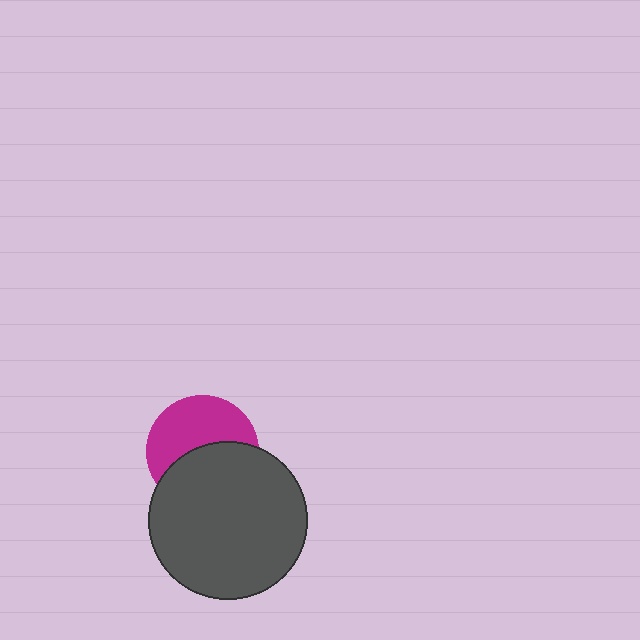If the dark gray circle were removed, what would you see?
You would see the complete magenta circle.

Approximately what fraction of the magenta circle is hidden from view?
Roughly 49% of the magenta circle is hidden behind the dark gray circle.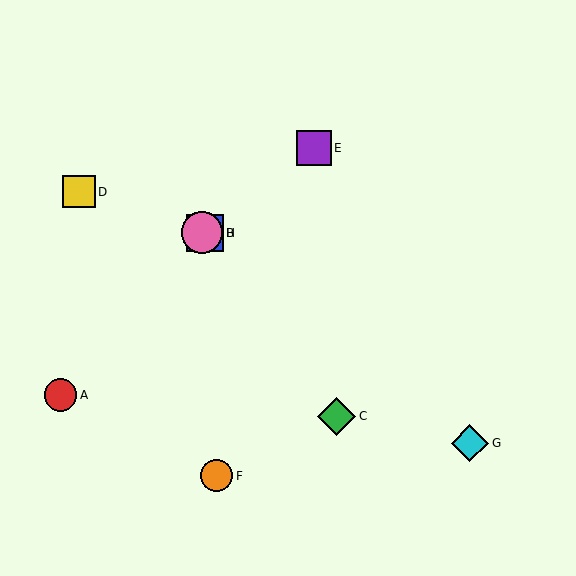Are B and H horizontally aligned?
Yes, both are at y≈233.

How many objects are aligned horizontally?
2 objects (B, H) are aligned horizontally.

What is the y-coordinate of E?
Object E is at y≈148.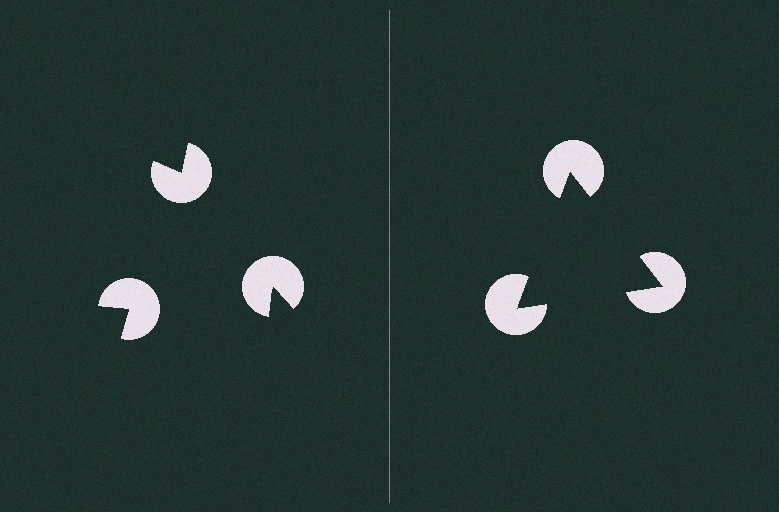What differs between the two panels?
The pac-man discs are positioned identically on both sides; only the wedge orientations differ. On the right they align to a triangle; on the left they are misaligned.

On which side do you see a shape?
An illusory triangle appears on the right side. On the left side the wedge cuts are rotated, so no coherent shape forms.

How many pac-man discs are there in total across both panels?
6 — 3 on each side.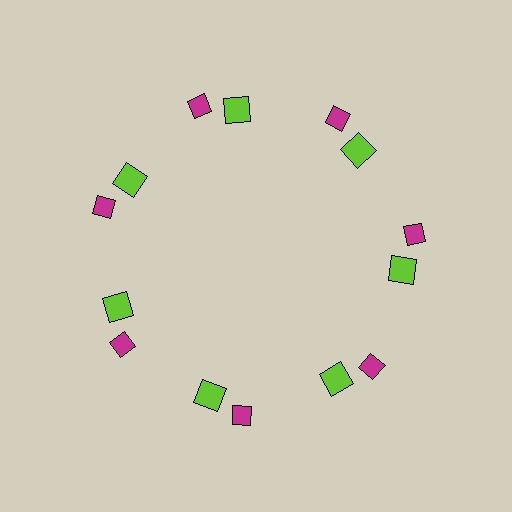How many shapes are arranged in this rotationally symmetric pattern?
There are 14 shapes, arranged in 7 groups of 2.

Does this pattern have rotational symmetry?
Yes, this pattern has 7-fold rotational symmetry. It looks the same after rotating 51 degrees around the center.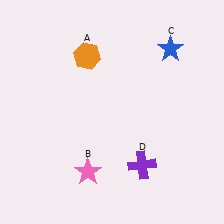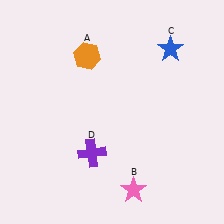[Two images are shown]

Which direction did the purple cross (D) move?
The purple cross (D) moved left.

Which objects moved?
The objects that moved are: the pink star (B), the purple cross (D).